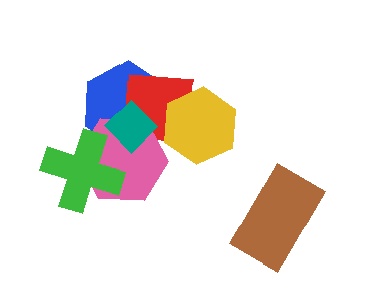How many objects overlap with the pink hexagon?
4 objects overlap with the pink hexagon.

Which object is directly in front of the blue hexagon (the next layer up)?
The red square is directly in front of the blue hexagon.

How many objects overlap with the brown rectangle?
0 objects overlap with the brown rectangle.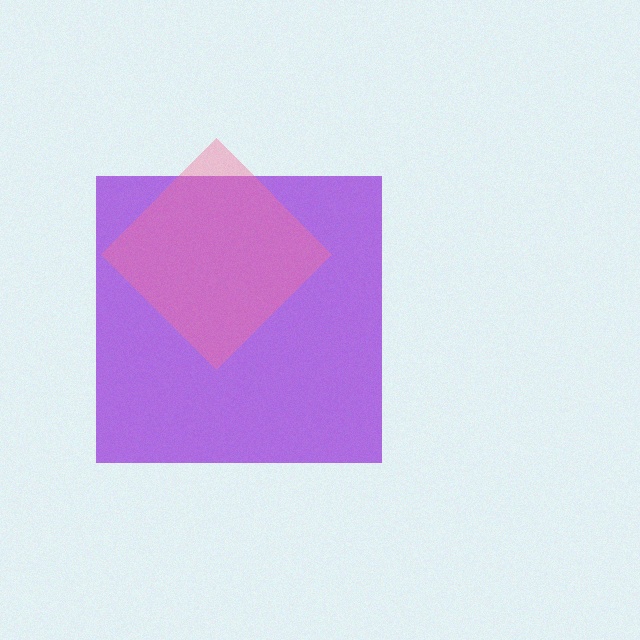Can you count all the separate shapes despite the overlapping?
Yes, there are 2 separate shapes.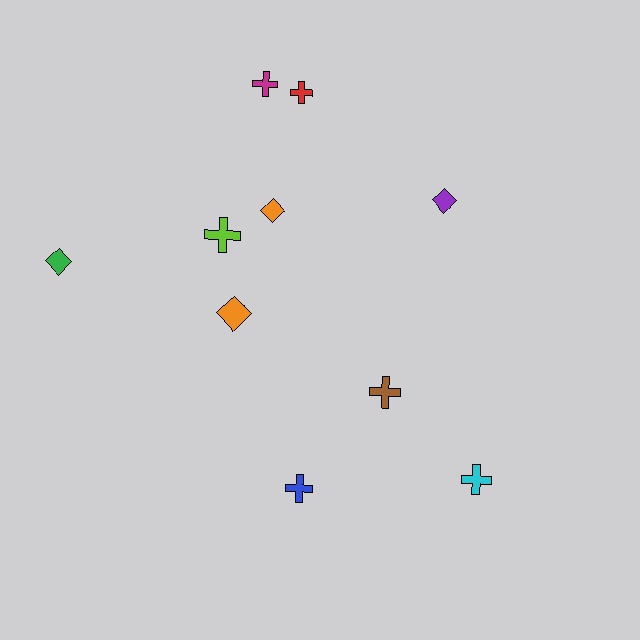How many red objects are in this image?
There is 1 red object.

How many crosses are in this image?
There are 6 crosses.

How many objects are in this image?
There are 10 objects.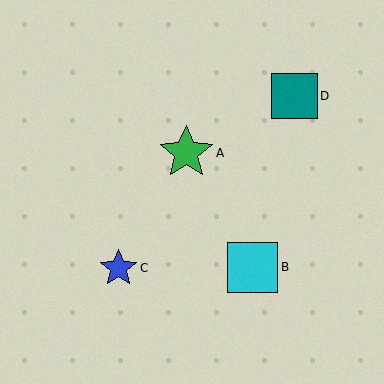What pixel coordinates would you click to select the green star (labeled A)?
Click at (186, 153) to select the green star A.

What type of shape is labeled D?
Shape D is a teal square.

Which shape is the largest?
The green star (labeled A) is the largest.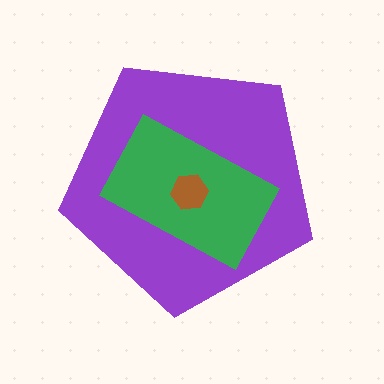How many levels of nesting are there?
3.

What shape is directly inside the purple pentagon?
The green rectangle.